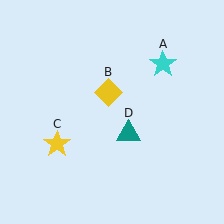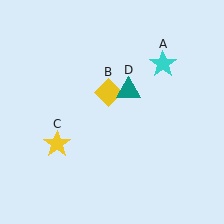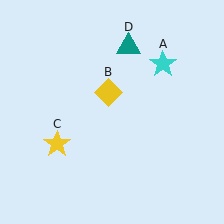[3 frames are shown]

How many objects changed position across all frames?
1 object changed position: teal triangle (object D).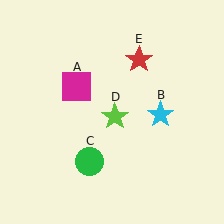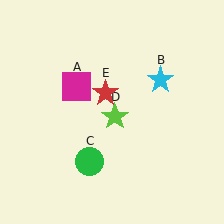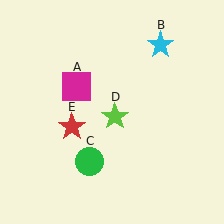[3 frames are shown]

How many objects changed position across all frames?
2 objects changed position: cyan star (object B), red star (object E).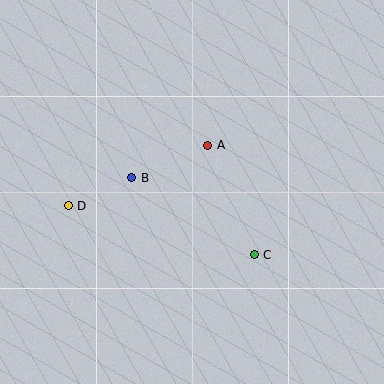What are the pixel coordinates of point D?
Point D is at (68, 206).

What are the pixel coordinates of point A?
Point A is at (208, 145).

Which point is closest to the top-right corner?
Point A is closest to the top-right corner.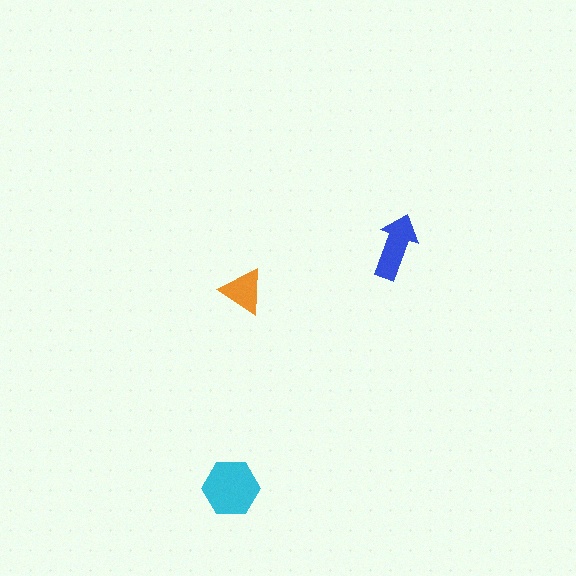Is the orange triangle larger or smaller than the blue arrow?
Smaller.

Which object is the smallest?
The orange triangle.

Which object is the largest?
The cyan hexagon.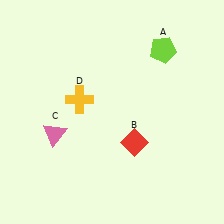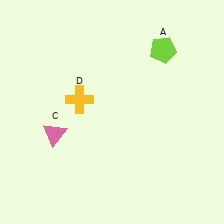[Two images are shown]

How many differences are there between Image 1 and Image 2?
There is 1 difference between the two images.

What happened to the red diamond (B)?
The red diamond (B) was removed in Image 2. It was in the bottom-right area of Image 1.